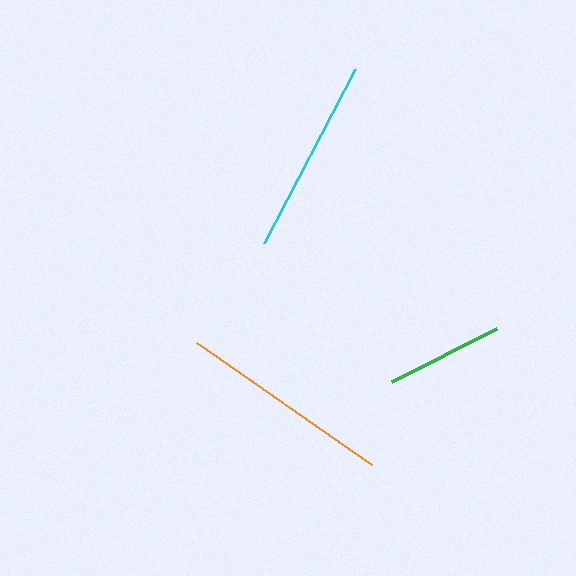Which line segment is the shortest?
The green line is the shortest at approximately 117 pixels.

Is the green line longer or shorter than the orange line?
The orange line is longer than the green line.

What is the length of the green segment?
The green segment is approximately 117 pixels long.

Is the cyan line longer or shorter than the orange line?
The orange line is longer than the cyan line.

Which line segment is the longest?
The orange line is the longest at approximately 214 pixels.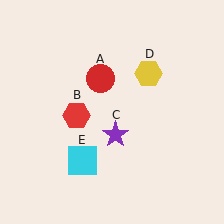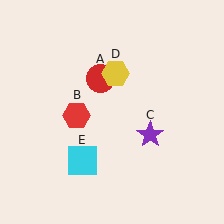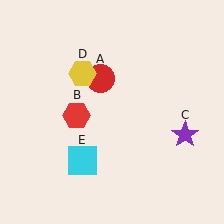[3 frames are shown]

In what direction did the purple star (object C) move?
The purple star (object C) moved right.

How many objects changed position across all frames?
2 objects changed position: purple star (object C), yellow hexagon (object D).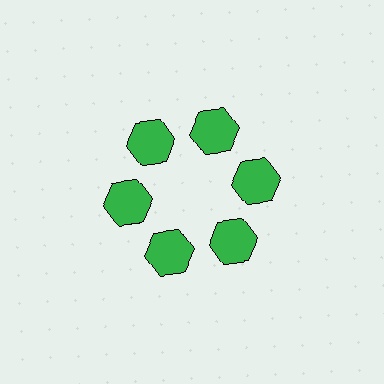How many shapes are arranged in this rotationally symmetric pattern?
There are 6 shapes, arranged in 6 groups of 1.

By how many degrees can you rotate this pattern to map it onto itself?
The pattern maps onto itself every 60 degrees of rotation.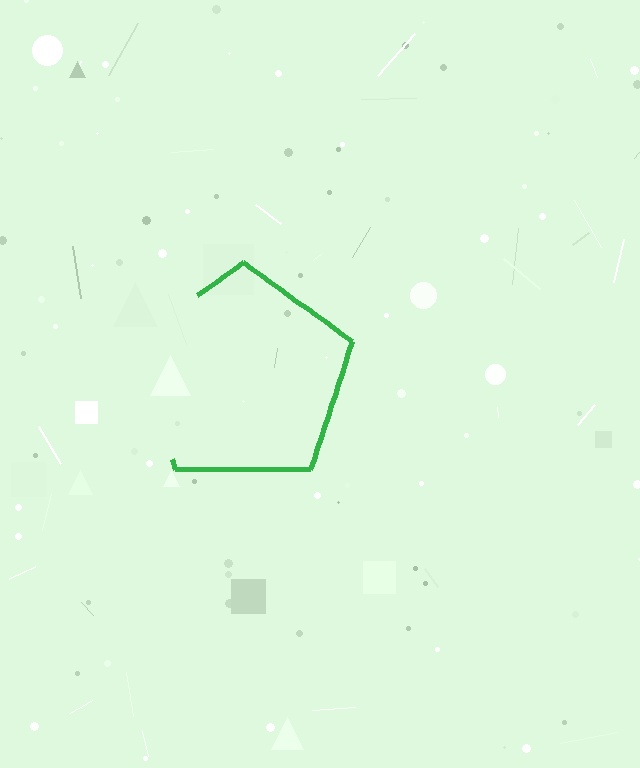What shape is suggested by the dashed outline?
The dashed outline suggests a pentagon.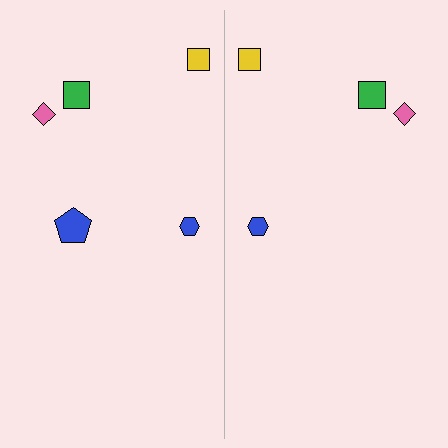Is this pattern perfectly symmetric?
No, the pattern is not perfectly symmetric. A blue pentagon is missing from the right side.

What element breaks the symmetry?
A blue pentagon is missing from the right side.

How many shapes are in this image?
There are 9 shapes in this image.